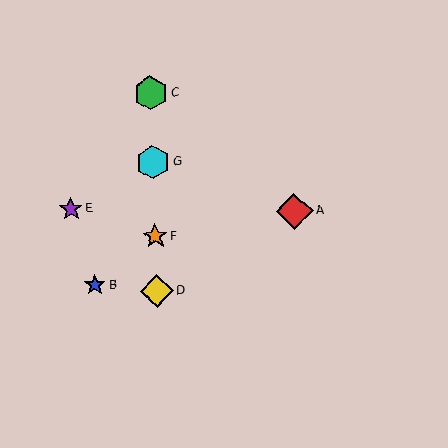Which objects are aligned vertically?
Objects C, D, F, G are aligned vertically.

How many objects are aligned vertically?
4 objects (C, D, F, G) are aligned vertically.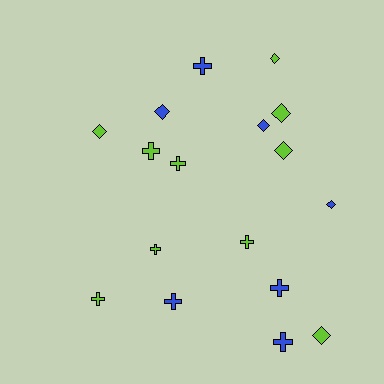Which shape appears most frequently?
Cross, with 9 objects.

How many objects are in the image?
There are 17 objects.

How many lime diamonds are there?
There are 5 lime diamonds.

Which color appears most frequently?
Lime, with 10 objects.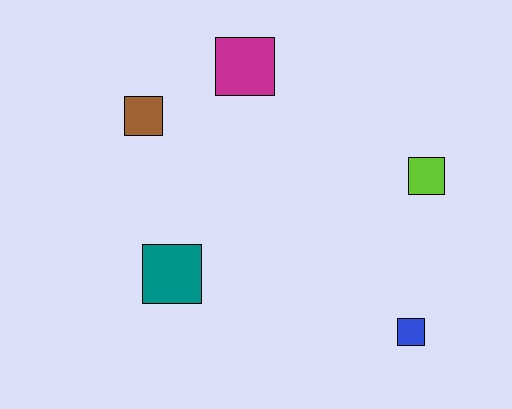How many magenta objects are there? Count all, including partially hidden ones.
There is 1 magenta object.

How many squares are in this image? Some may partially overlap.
There are 5 squares.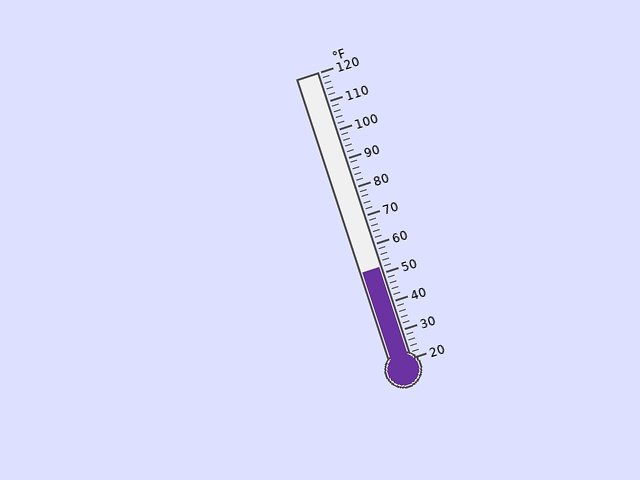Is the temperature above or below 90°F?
The temperature is below 90°F.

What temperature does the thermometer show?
The thermometer shows approximately 52°F.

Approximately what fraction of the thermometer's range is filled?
The thermometer is filled to approximately 30% of its range.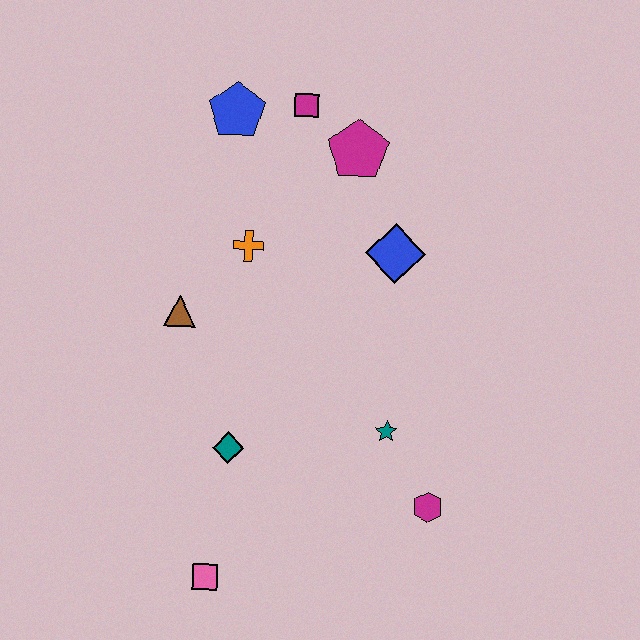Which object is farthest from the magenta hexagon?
The blue pentagon is farthest from the magenta hexagon.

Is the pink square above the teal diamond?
No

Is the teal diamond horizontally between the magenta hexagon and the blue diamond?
No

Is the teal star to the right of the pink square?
Yes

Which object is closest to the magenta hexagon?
The teal star is closest to the magenta hexagon.